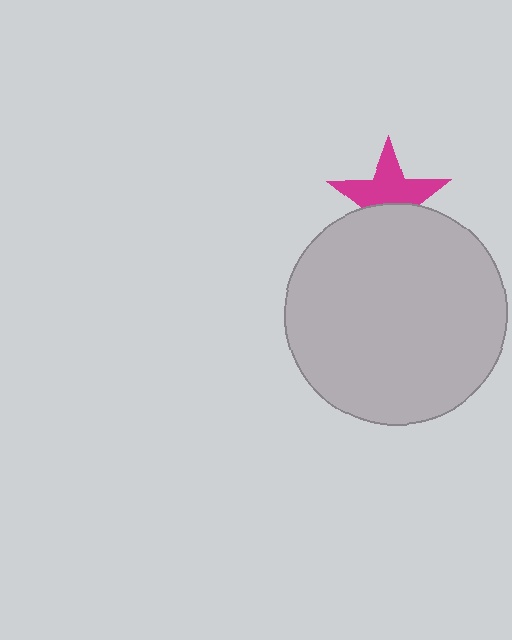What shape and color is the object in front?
The object in front is a light gray circle.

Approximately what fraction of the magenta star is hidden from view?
Roughly 41% of the magenta star is hidden behind the light gray circle.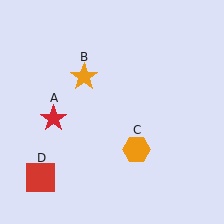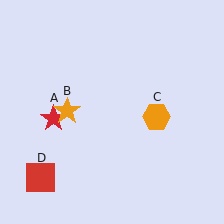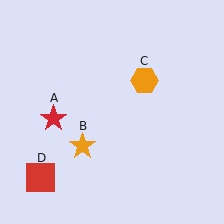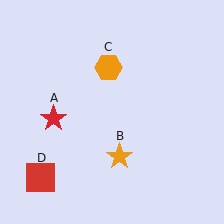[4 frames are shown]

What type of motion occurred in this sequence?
The orange star (object B), orange hexagon (object C) rotated counterclockwise around the center of the scene.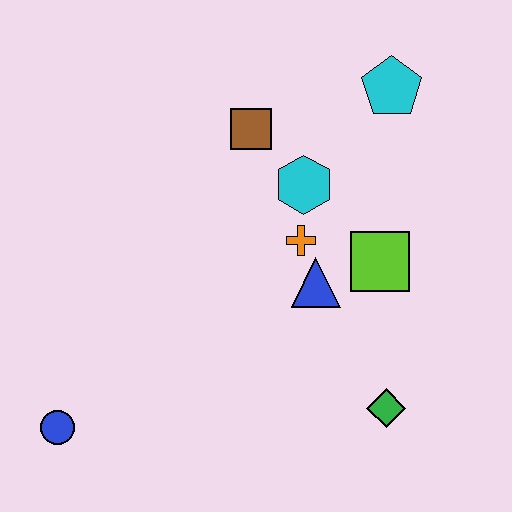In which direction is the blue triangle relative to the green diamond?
The blue triangle is above the green diamond.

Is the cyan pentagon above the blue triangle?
Yes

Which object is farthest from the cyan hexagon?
The blue circle is farthest from the cyan hexagon.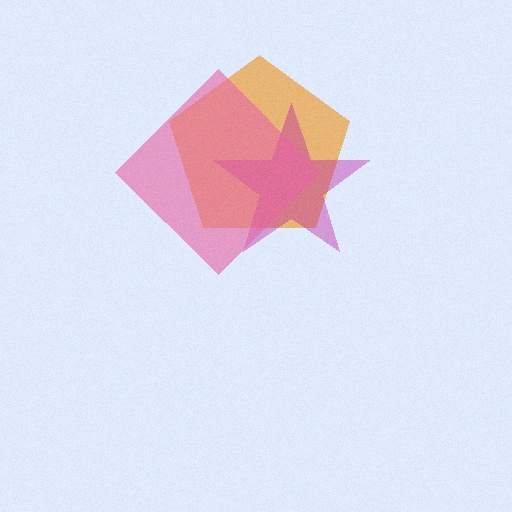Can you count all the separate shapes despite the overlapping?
Yes, there are 3 separate shapes.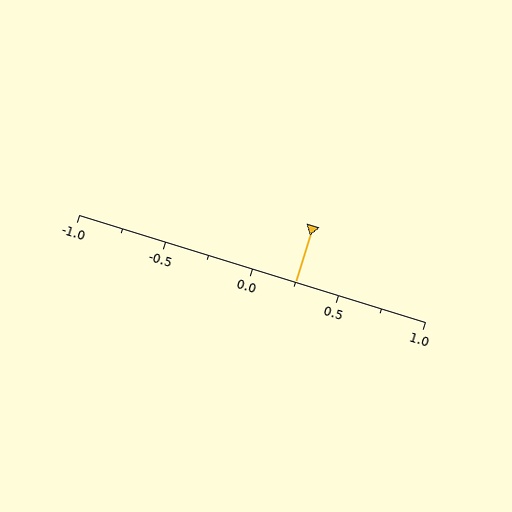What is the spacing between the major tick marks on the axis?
The major ticks are spaced 0.5 apart.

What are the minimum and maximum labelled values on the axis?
The axis runs from -1.0 to 1.0.